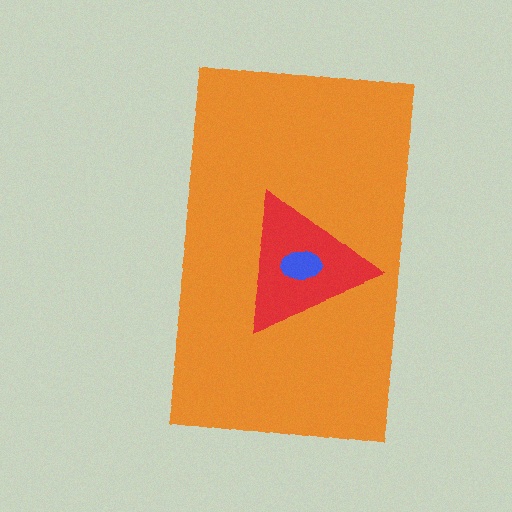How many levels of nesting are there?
3.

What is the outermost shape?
The orange rectangle.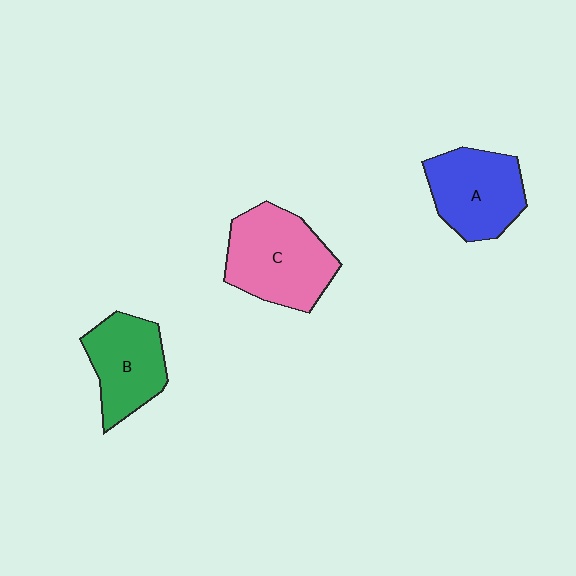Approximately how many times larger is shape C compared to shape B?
Approximately 1.3 times.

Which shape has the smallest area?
Shape B (green).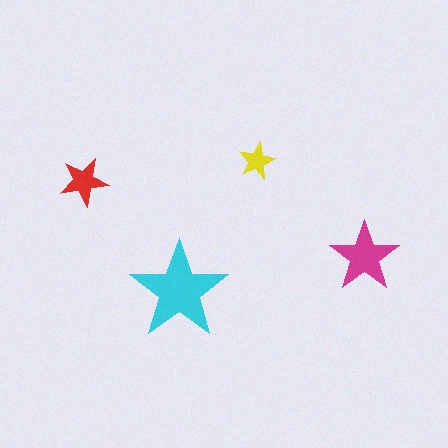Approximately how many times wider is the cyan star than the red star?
About 2 times wider.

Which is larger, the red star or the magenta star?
The magenta one.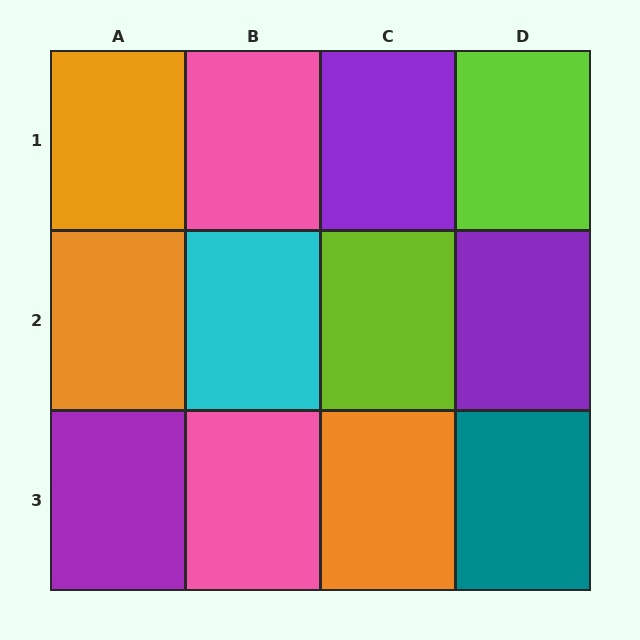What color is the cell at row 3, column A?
Purple.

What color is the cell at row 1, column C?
Purple.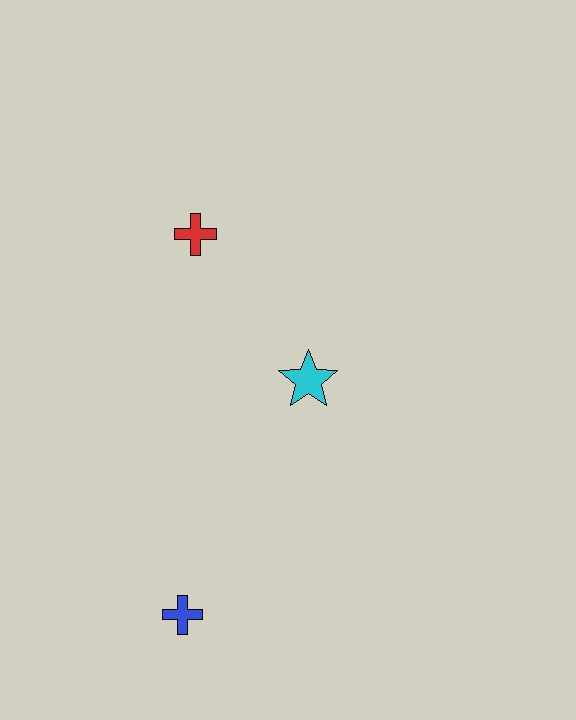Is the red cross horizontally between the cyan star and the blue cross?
Yes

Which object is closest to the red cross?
The cyan star is closest to the red cross.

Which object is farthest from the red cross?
The blue cross is farthest from the red cross.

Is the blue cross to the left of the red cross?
Yes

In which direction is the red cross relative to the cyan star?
The red cross is above the cyan star.